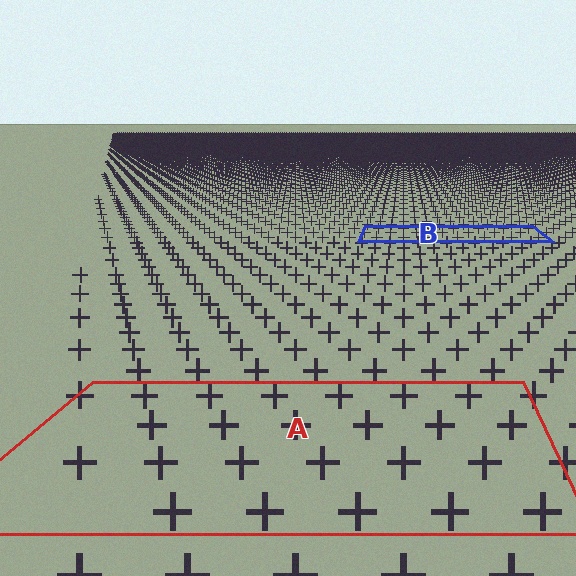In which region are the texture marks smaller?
The texture marks are smaller in region B, because it is farther away.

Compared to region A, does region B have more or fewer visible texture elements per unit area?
Region B has more texture elements per unit area — they are packed more densely because it is farther away.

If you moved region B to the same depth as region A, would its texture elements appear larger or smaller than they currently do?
They would appear larger. At a closer depth, the same texture elements are projected at a bigger on-screen size.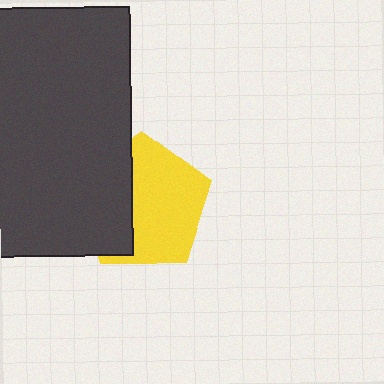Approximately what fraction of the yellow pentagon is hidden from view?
Roughly 39% of the yellow pentagon is hidden behind the dark gray rectangle.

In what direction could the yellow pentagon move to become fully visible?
The yellow pentagon could move right. That would shift it out from behind the dark gray rectangle entirely.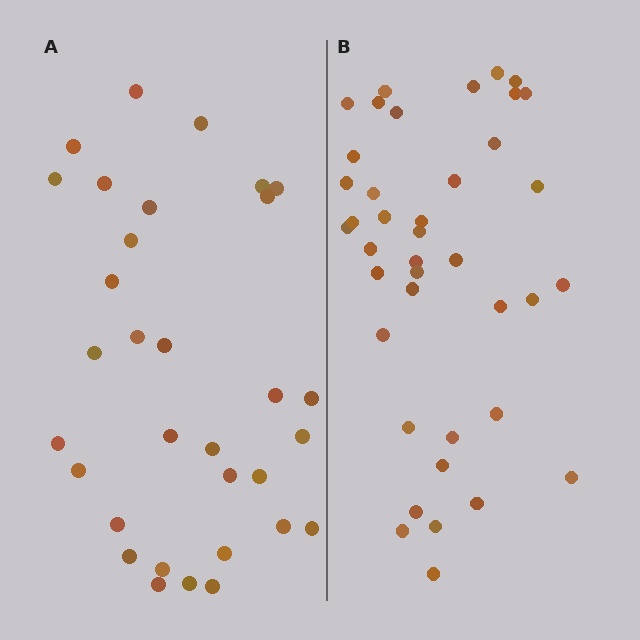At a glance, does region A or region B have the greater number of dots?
Region B (the right region) has more dots.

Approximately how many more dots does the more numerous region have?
Region B has roughly 8 or so more dots than region A.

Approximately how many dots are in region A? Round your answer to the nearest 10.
About 30 dots. (The exact count is 32, which rounds to 30.)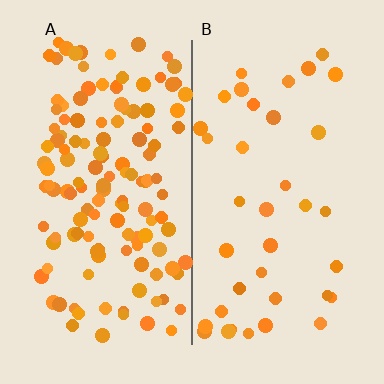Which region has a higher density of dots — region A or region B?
A (the left).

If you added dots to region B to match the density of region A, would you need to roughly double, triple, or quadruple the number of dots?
Approximately quadruple.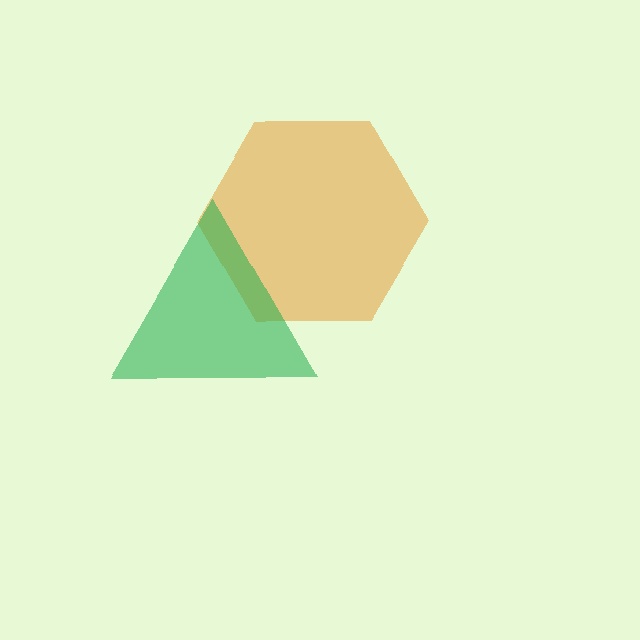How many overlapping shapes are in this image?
There are 2 overlapping shapes in the image.